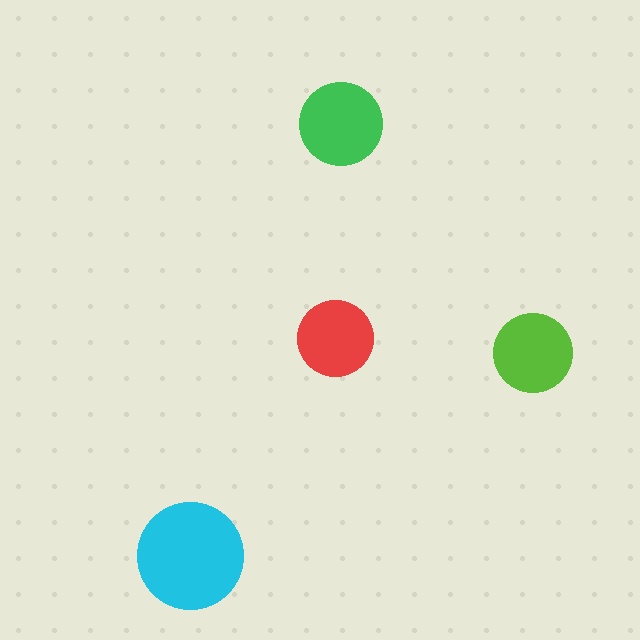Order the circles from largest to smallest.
the cyan one, the green one, the lime one, the red one.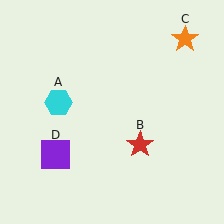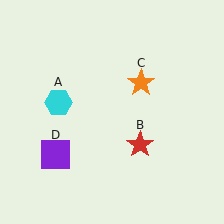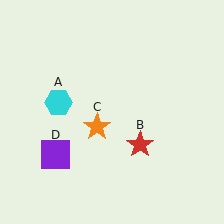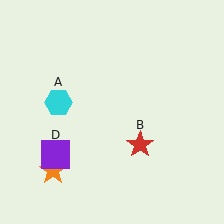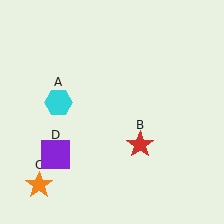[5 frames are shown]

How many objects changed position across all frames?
1 object changed position: orange star (object C).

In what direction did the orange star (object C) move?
The orange star (object C) moved down and to the left.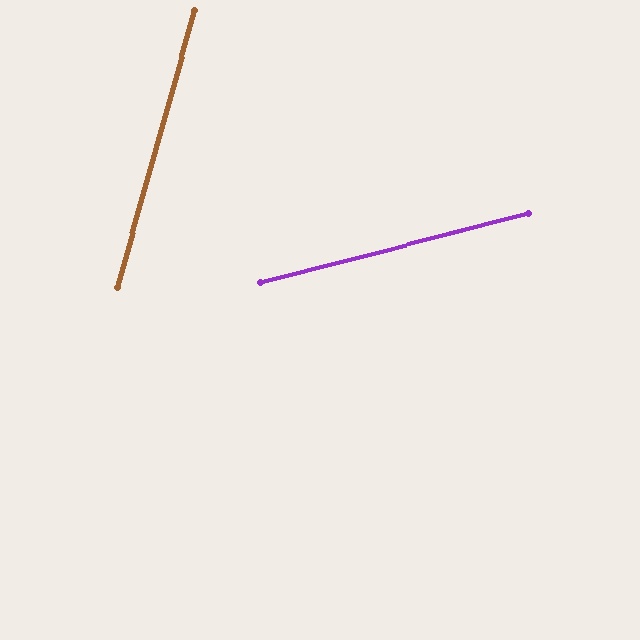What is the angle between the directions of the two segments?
Approximately 60 degrees.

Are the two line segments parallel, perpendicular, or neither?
Neither parallel nor perpendicular — they differ by about 60°.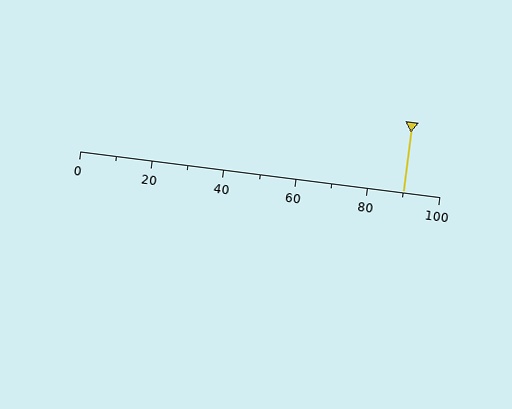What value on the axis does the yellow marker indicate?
The marker indicates approximately 90.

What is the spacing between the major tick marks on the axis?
The major ticks are spaced 20 apart.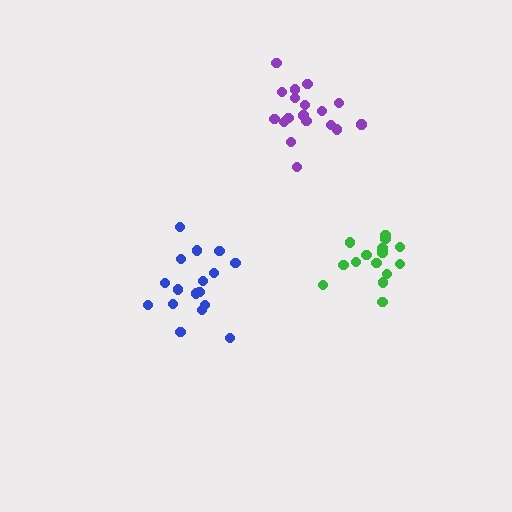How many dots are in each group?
Group 1: 17 dots, Group 2: 15 dots, Group 3: 18 dots (50 total).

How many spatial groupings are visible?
There are 3 spatial groupings.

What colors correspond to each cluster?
The clusters are colored: blue, green, purple.